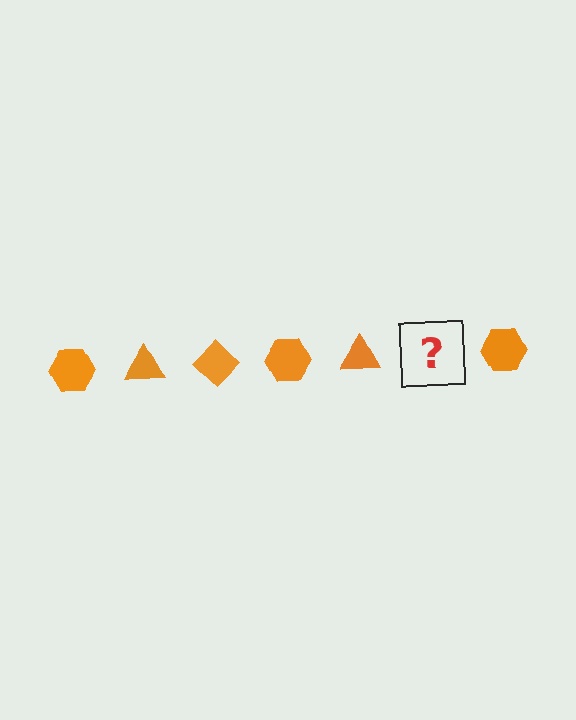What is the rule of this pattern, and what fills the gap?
The rule is that the pattern cycles through hexagon, triangle, diamond shapes in orange. The gap should be filled with an orange diamond.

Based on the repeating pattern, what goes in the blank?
The blank should be an orange diamond.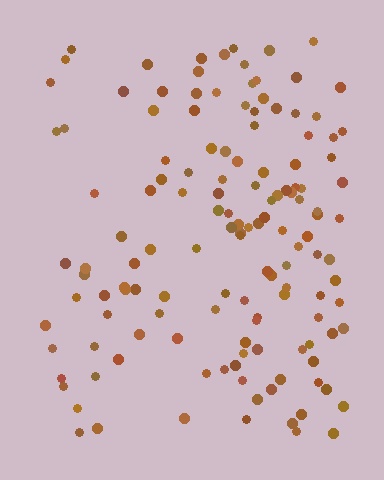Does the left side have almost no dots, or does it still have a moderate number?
Still a moderate number, just noticeably fewer than the right.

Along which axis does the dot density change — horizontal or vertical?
Horizontal.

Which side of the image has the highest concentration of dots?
The right.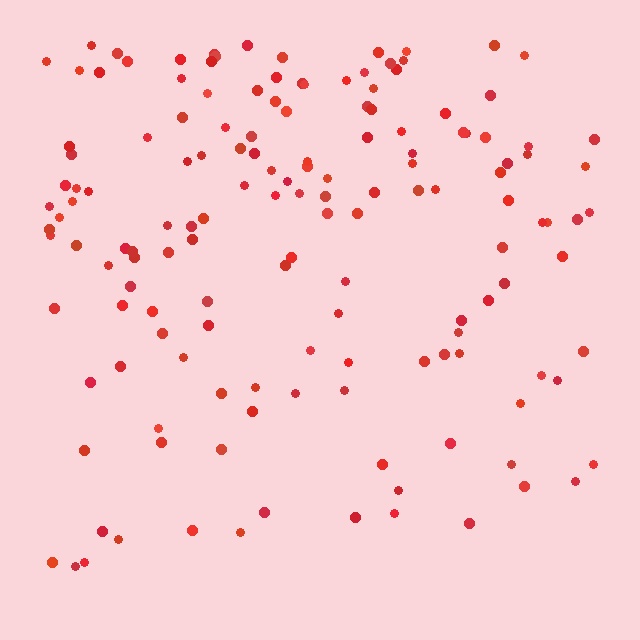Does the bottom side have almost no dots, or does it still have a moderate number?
Still a moderate number, just noticeably fewer than the top.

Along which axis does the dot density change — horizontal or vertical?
Vertical.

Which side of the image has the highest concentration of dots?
The top.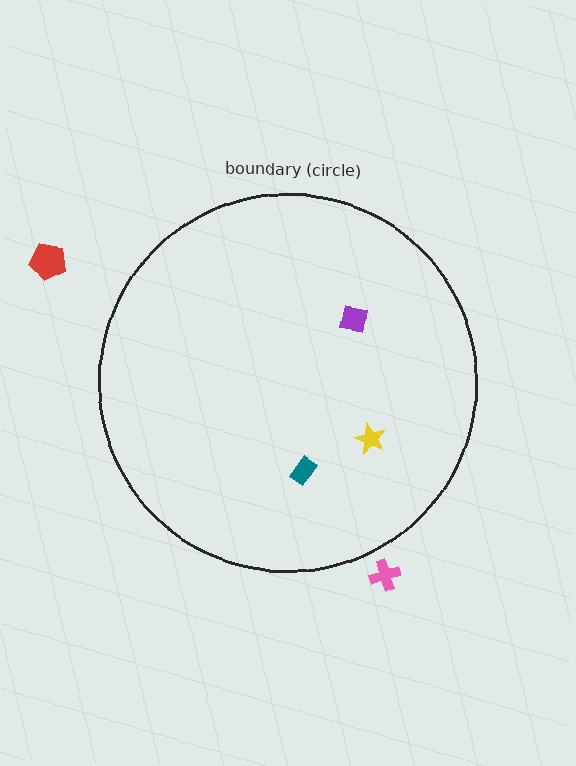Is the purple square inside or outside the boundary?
Inside.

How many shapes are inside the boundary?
3 inside, 2 outside.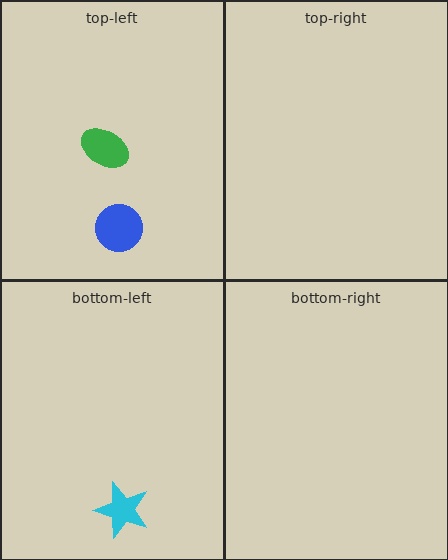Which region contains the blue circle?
The top-left region.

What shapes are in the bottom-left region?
The cyan star.